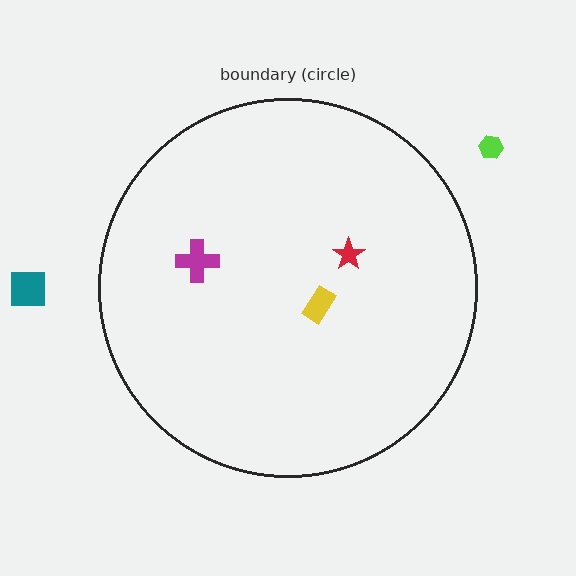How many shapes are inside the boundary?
3 inside, 2 outside.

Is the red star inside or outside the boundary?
Inside.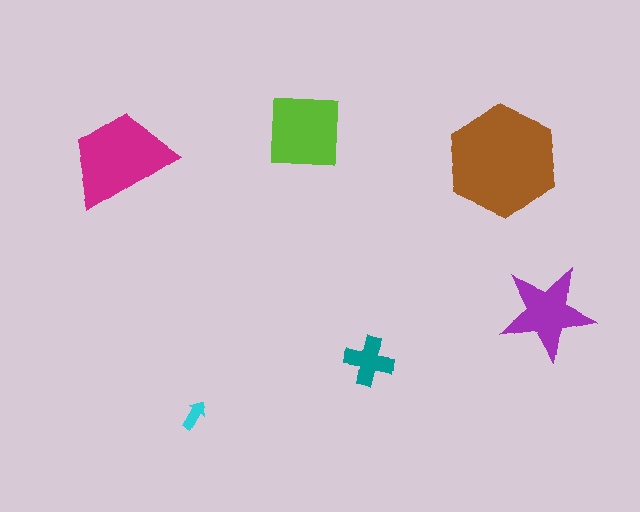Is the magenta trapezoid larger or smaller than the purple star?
Larger.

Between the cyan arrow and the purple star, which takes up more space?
The purple star.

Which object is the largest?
The brown hexagon.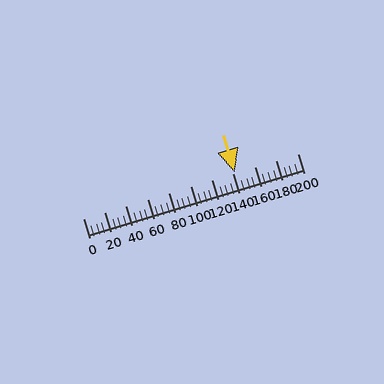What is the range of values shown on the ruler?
The ruler shows values from 0 to 200.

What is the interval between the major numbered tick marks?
The major tick marks are spaced 20 units apart.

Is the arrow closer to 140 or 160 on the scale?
The arrow is closer to 140.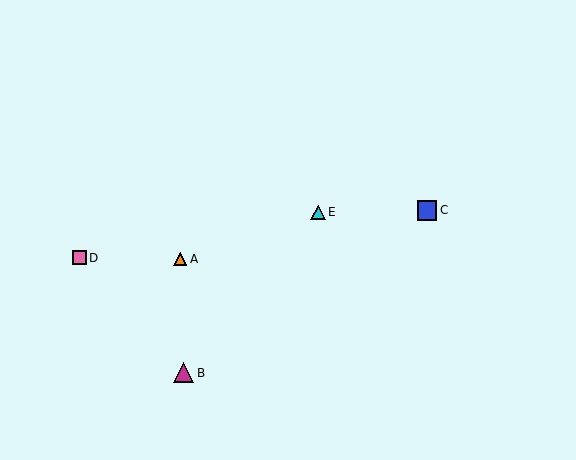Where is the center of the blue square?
The center of the blue square is at (427, 210).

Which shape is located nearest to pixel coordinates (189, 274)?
The orange triangle (labeled A) at (180, 259) is nearest to that location.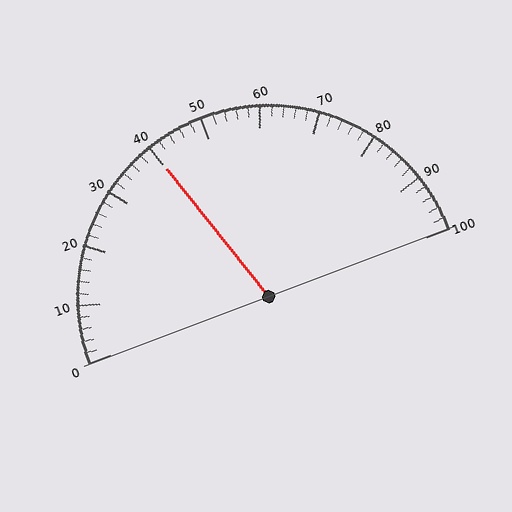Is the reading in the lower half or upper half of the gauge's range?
The reading is in the lower half of the range (0 to 100).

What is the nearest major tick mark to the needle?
The nearest major tick mark is 40.